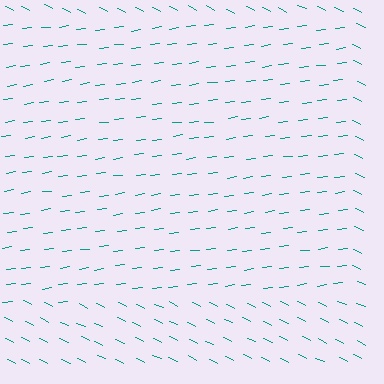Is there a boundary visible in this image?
Yes, there is a texture boundary formed by a change in line orientation.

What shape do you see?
I see a rectangle.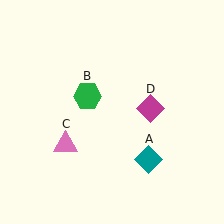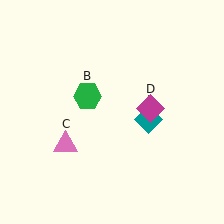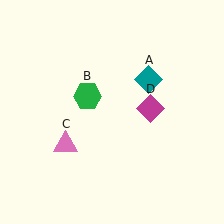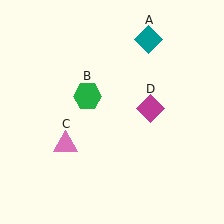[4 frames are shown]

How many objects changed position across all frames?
1 object changed position: teal diamond (object A).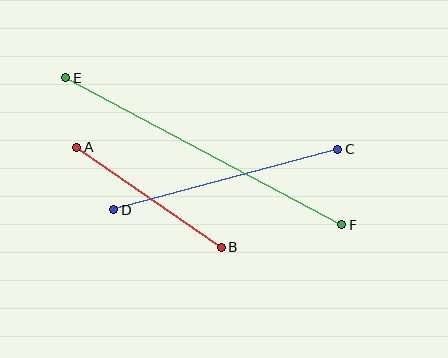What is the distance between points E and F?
The distance is approximately 313 pixels.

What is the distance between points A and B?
The distance is approximately 175 pixels.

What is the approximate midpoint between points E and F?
The midpoint is at approximately (204, 151) pixels.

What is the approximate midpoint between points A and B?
The midpoint is at approximately (149, 197) pixels.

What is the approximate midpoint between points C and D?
The midpoint is at approximately (226, 180) pixels.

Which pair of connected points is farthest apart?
Points E and F are farthest apart.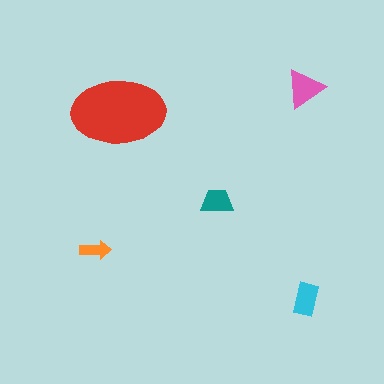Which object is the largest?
The red ellipse.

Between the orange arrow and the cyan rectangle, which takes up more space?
The cyan rectangle.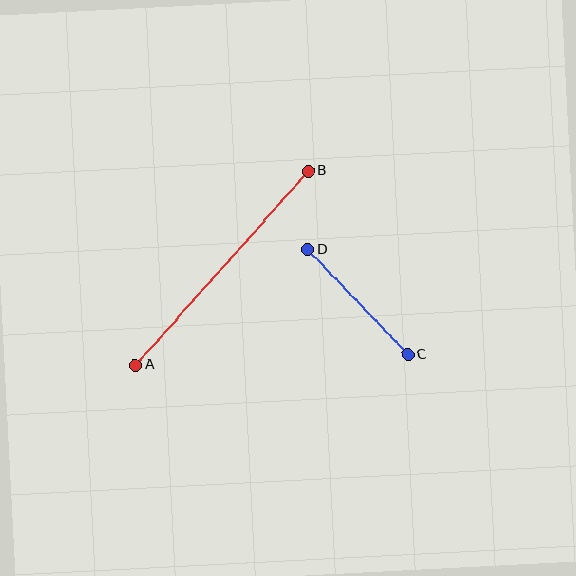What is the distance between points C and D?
The distance is approximately 145 pixels.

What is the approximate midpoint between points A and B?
The midpoint is at approximately (222, 268) pixels.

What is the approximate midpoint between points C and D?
The midpoint is at approximately (358, 302) pixels.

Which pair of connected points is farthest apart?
Points A and B are farthest apart.